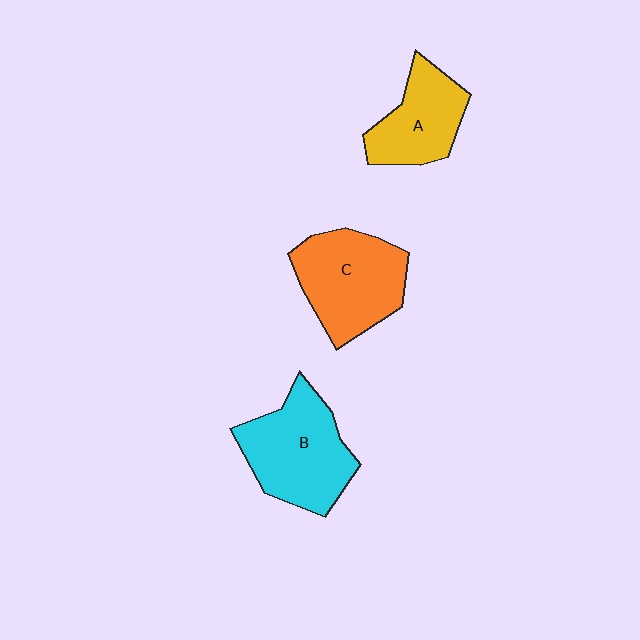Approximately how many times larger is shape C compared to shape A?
Approximately 1.4 times.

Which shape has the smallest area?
Shape A (yellow).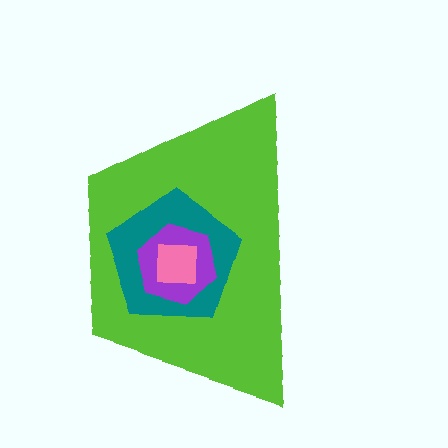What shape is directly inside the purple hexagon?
The pink square.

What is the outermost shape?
The lime trapezoid.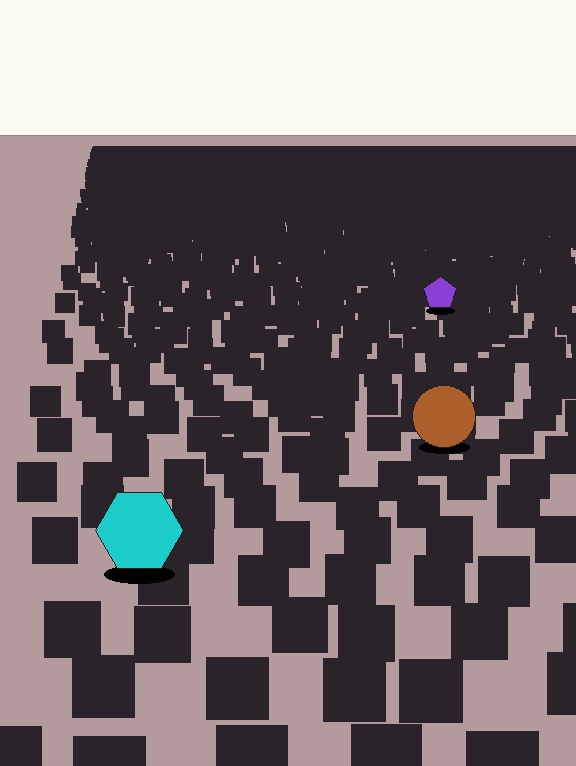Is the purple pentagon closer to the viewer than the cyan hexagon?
No. The cyan hexagon is closer — you can tell from the texture gradient: the ground texture is coarser near it.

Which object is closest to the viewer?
The cyan hexagon is closest. The texture marks near it are larger and more spread out.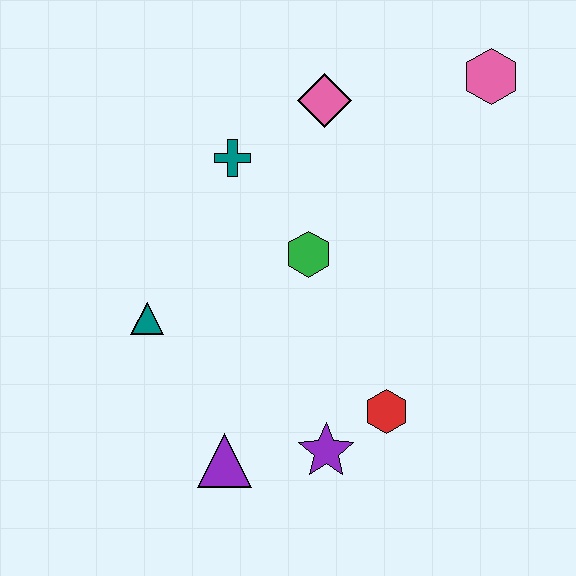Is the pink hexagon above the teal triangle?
Yes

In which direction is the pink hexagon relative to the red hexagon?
The pink hexagon is above the red hexagon.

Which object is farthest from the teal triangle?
The pink hexagon is farthest from the teal triangle.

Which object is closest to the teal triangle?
The purple triangle is closest to the teal triangle.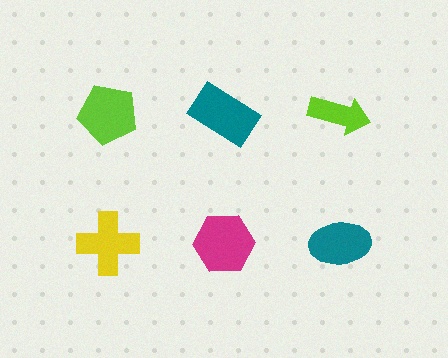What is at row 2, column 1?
A yellow cross.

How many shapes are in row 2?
3 shapes.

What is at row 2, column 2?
A magenta hexagon.